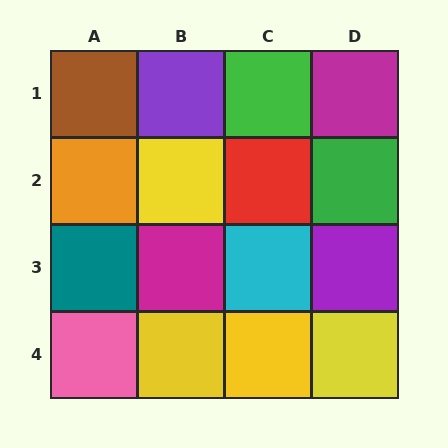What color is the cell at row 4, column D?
Yellow.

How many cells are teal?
1 cell is teal.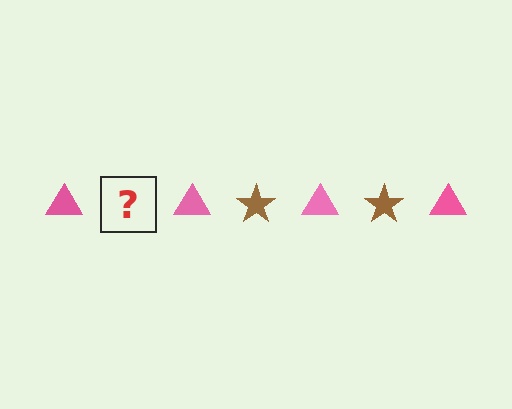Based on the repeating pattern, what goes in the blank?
The blank should be a brown star.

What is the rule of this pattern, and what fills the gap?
The rule is that the pattern alternates between pink triangle and brown star. The gap should be filled with a brown star.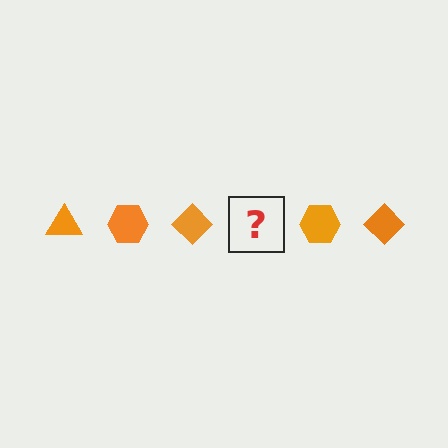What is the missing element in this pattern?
The missing element is an orange triangle.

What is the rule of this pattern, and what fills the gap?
The rule is that the pattern cycles through triangle, hexagon, diamond shapes in orange. The gap should be filled with an orange triangle.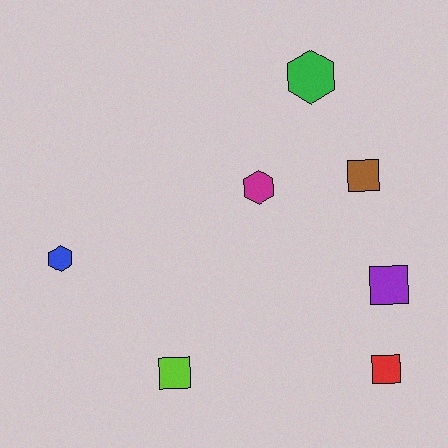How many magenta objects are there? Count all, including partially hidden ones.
There is 1 magenta object.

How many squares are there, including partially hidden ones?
There are 4 squares.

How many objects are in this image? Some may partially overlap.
There are 7 objects.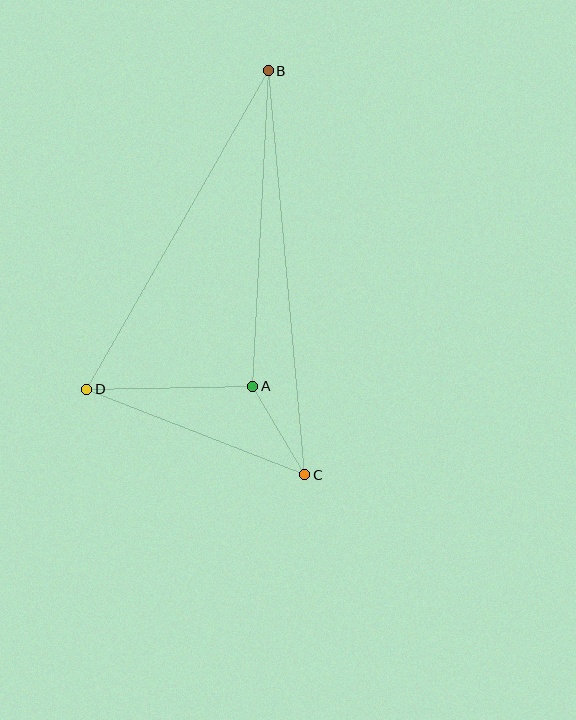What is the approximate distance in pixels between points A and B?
The distance between A and B is approximately 316 pixels.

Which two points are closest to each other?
Points A and C are closest to each other.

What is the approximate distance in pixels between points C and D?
The distance between C and D is approximately 234 pixels.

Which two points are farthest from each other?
Points B and C are farthest from each other.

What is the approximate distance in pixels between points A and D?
The distance between A and D is approximately 166 pixels.